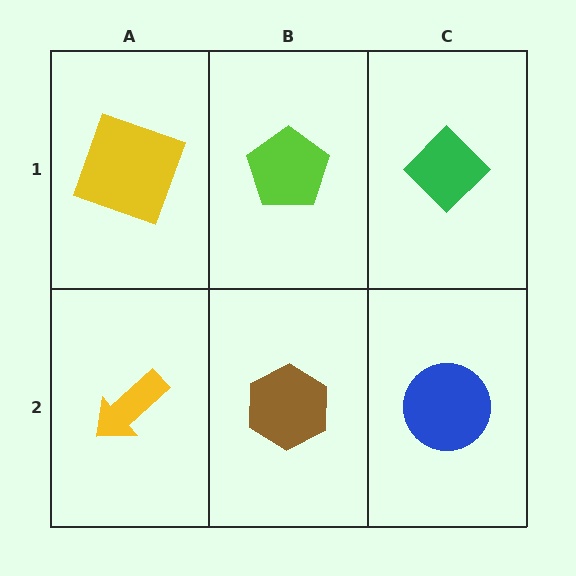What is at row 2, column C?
A blue circle.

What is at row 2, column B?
A brown hexagon.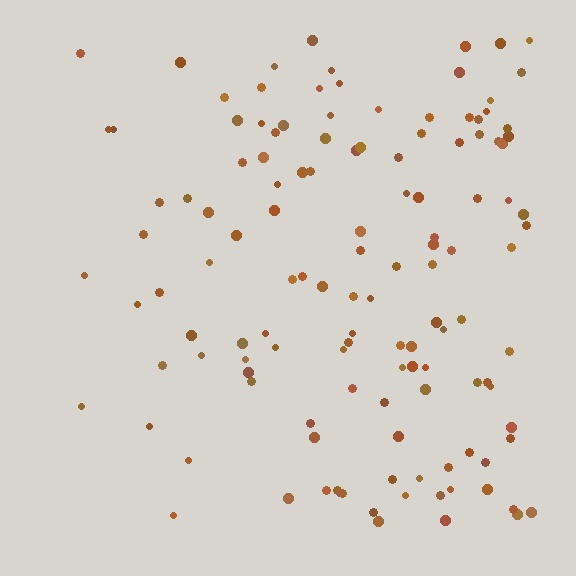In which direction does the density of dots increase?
From left to right, with the right side densest.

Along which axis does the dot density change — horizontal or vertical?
Horizontal.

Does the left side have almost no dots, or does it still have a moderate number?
Still a moderate number, just noticeably fewer than the right.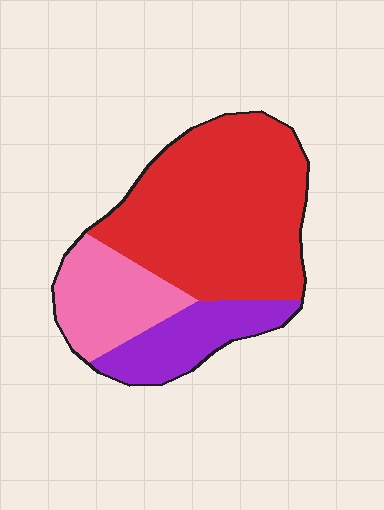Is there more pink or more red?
Red.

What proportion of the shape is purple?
Purple covers 18% of the shape.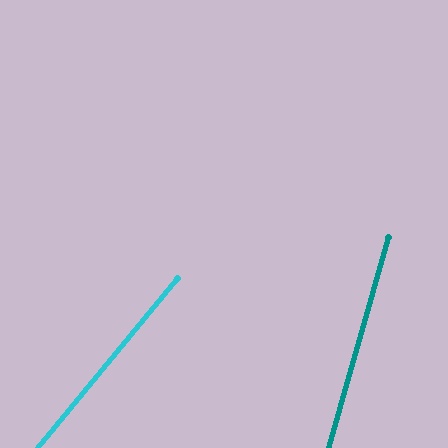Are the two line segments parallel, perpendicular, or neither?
Neither parallel nor perpendicular — they differ by about 24°.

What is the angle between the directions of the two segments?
Approximately 24 degrees.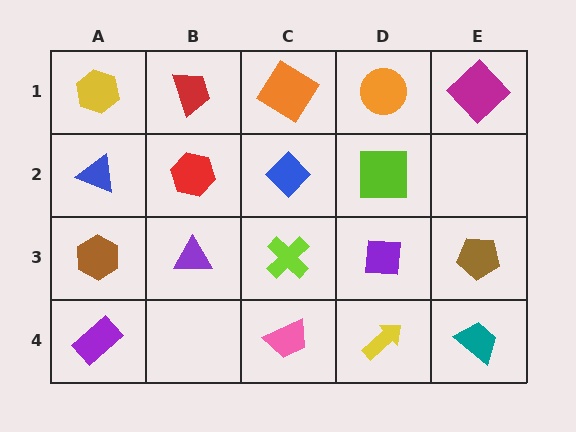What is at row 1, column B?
A red trapezoid.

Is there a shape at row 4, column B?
No, that cell is empty.